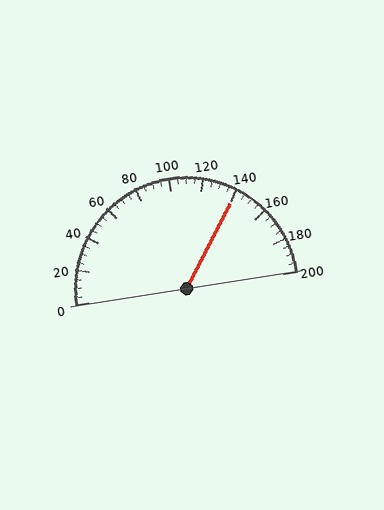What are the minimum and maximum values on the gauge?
The gauge ranges from 0 to 200.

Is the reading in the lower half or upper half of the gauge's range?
The reading is in the upper half of the range (0 to 200).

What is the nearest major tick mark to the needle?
The nearest major tick mark is 140.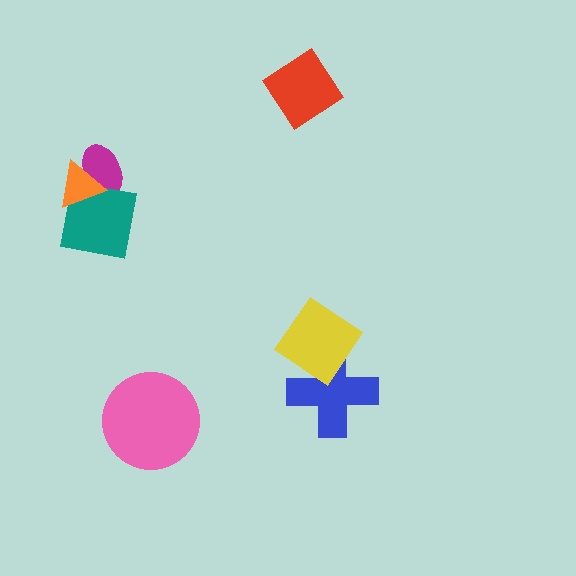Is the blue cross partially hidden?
Yes, it is partially covered by another shape.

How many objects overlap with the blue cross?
1 object overlaps with the blue cross.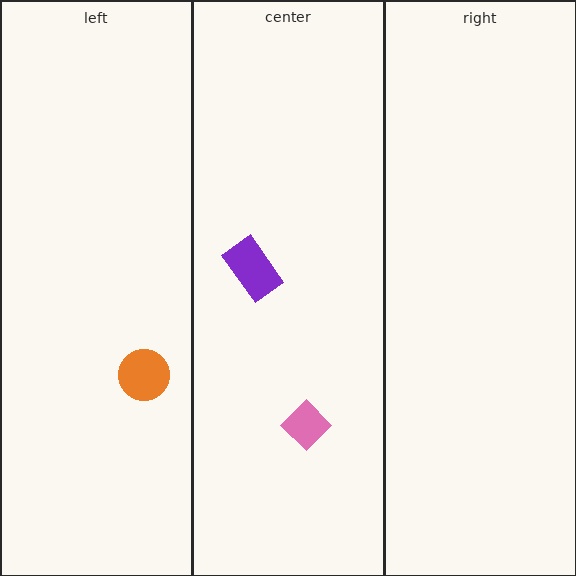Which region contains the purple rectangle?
The center region.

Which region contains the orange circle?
The left region.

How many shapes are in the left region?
1.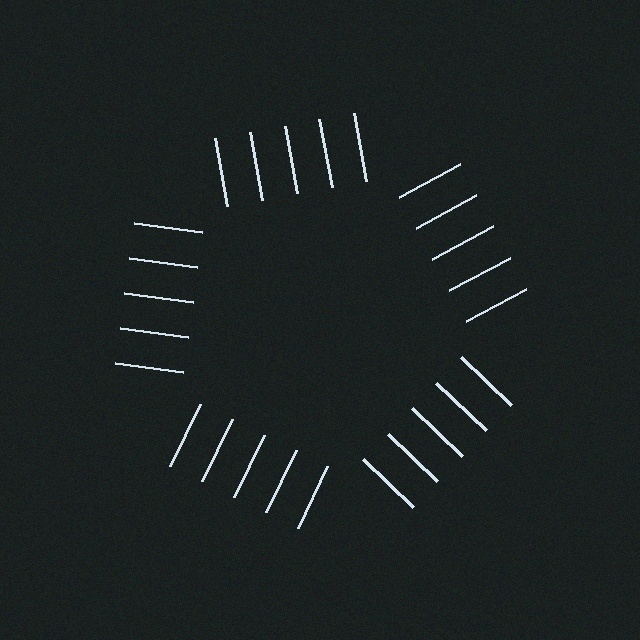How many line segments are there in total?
25 — 5 along each of the 5 edges.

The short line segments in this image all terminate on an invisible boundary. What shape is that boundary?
An illusory pentagon — the line segments terminate on its edges but no continuous stroke is drawn.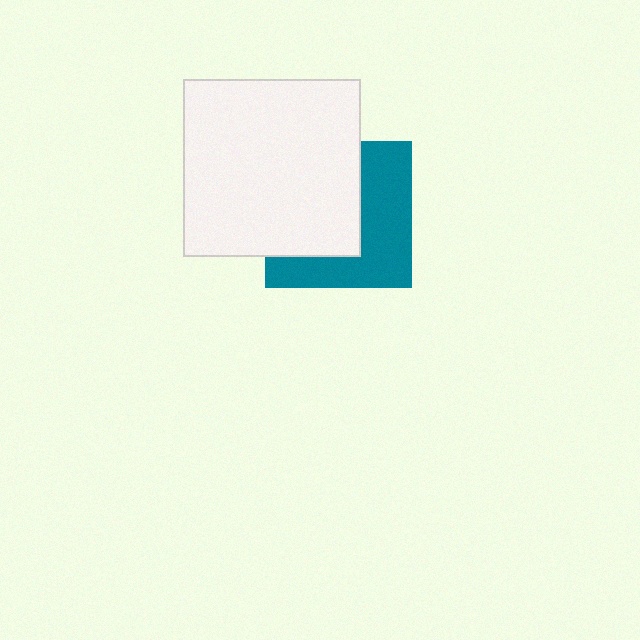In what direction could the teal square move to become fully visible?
The teal square could move right. That would shift it out from behind the white square entirely.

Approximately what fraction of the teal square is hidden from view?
Roughly 52% of the teal square is hidden behind the white square.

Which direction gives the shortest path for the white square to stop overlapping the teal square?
Moving left gives the shortest separation.